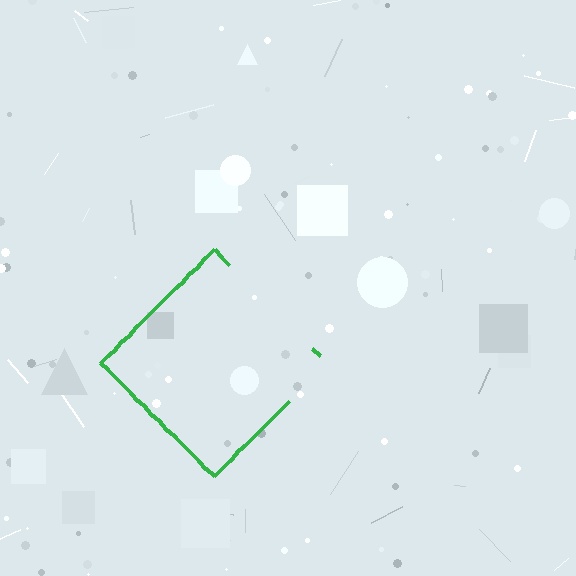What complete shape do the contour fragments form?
The contour fragments form a diamond.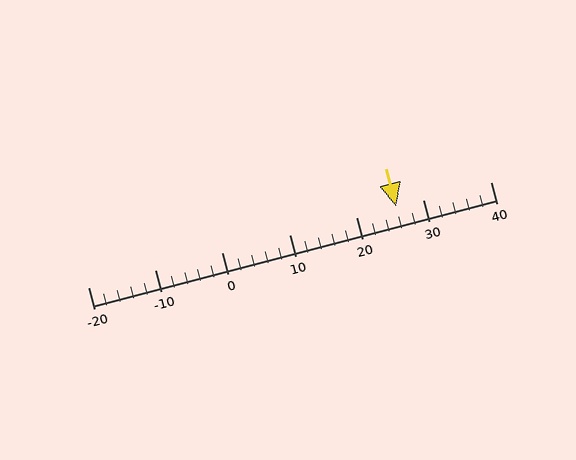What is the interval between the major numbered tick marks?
The major tick marks are spaced 10 units apart.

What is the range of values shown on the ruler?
The ruler shows values from -20 to 40.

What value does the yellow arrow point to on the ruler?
The yellow arrow points to approximately 26.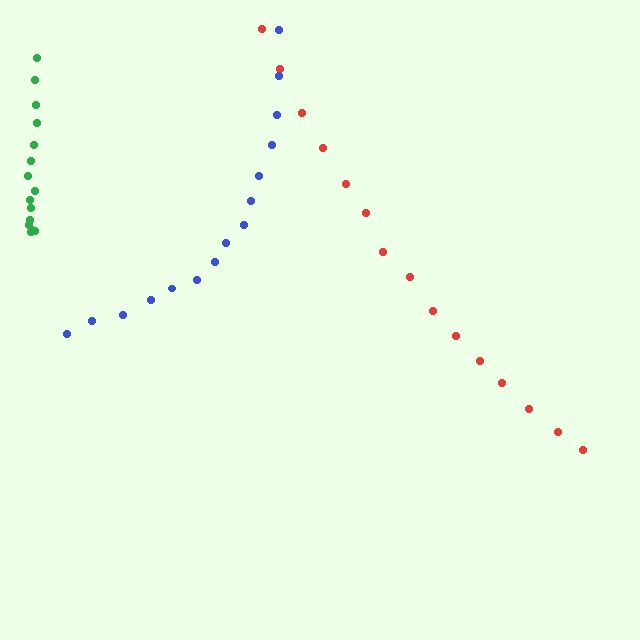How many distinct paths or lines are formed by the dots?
There are 3 distinct paths.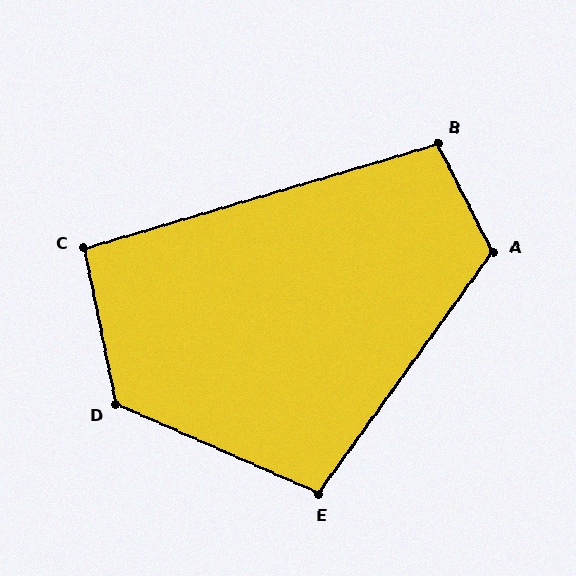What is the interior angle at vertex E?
Approximately 102 degrees (obtuse).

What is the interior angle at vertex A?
Approximately 117 degrees (obtuse).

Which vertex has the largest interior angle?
D, at approximately 125 degrees.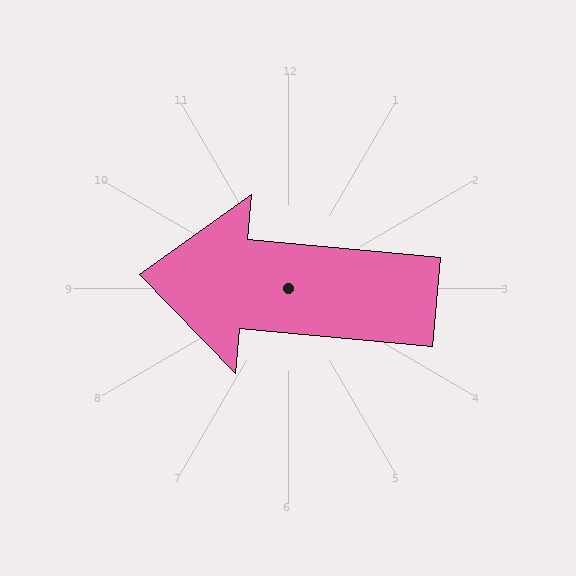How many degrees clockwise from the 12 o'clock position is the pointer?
Approximately 275 degrees.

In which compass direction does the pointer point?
West.